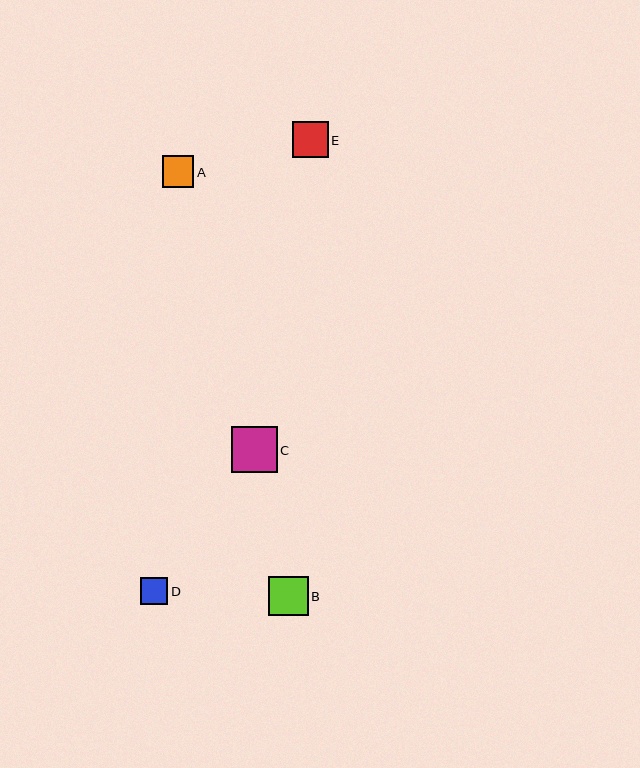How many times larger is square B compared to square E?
Square B is approximately 1.1 times the size of square E.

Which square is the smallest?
Square D is the smallest with a size of approximately 27 pixels.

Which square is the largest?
Square C is the largest with a size of approximately 45 pixels.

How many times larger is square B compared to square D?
Square B is approximately 1.4 times the size of square D.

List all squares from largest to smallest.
From largest to smallest: C, B, E, A, D.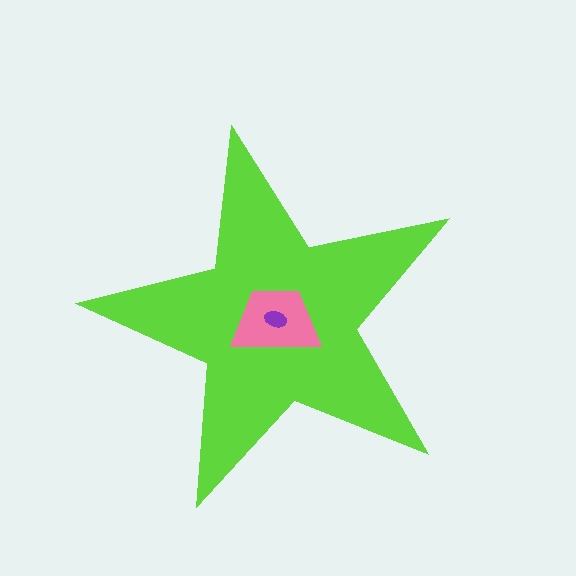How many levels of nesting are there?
3.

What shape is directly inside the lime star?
The pink trapezoid.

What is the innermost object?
The purple ellipse.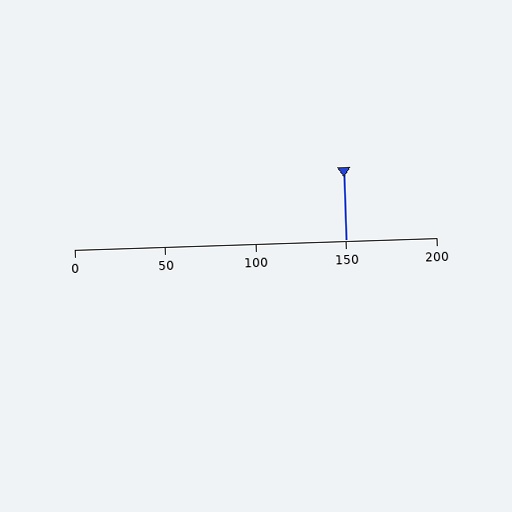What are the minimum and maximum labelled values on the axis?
The axis runs from 0 to 200.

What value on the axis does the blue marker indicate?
The marker indicates approximately 150.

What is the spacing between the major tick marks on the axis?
The major ticks are spaced 50 apart.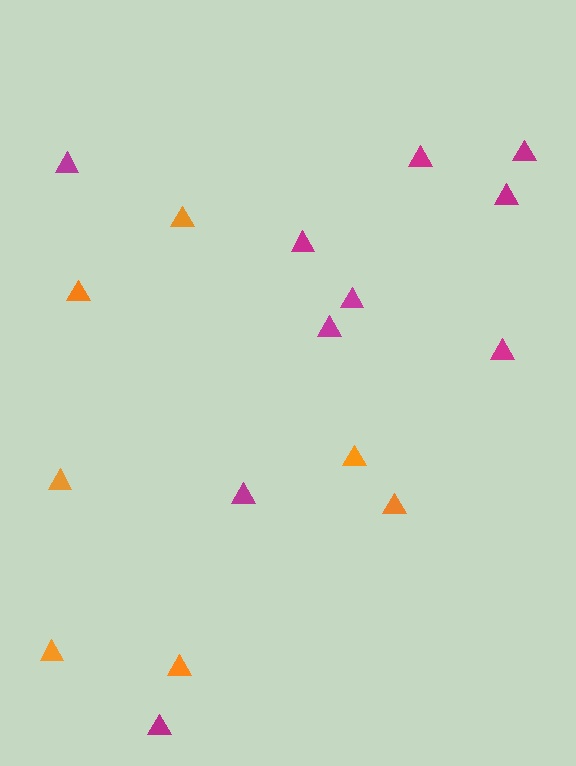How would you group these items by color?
There are 2 groups: one group of magenta triangles (10) and one group of orange triangles (7).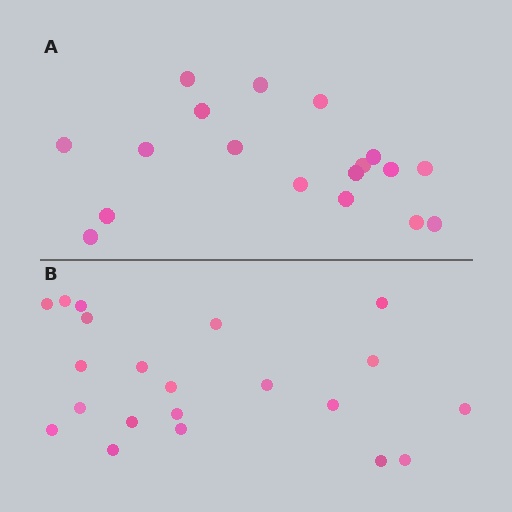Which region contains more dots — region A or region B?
Region B (the bottom region) has more dots.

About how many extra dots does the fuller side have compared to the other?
Region B has just a few more — roughly 2 or 3 more dots than region A.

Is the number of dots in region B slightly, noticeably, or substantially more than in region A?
Region B has only slightly more — the two regions are fairly close. The ratio is roughly 1.2 to 1.